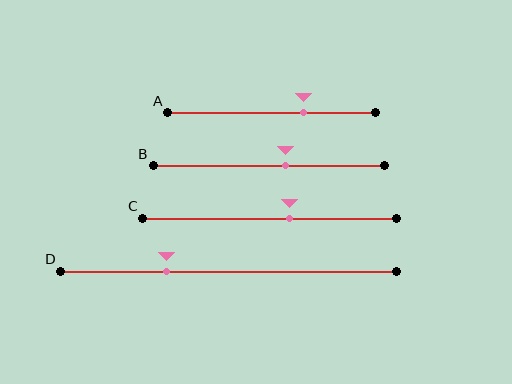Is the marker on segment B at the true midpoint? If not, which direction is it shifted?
No, the marker on segment B is shifted to the right by about 7% of the segment length.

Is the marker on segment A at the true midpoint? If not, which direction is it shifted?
No, the marker on segment A is shifted to the right by about 15% of the segment length.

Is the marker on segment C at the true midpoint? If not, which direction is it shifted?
No, the marker on segment C is shifted to the right by about 8% of the segment length.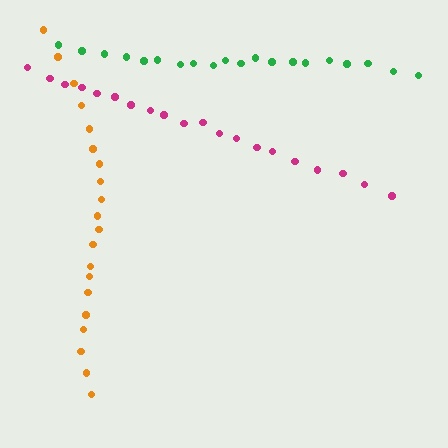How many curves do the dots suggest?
There are 3 distinct paths.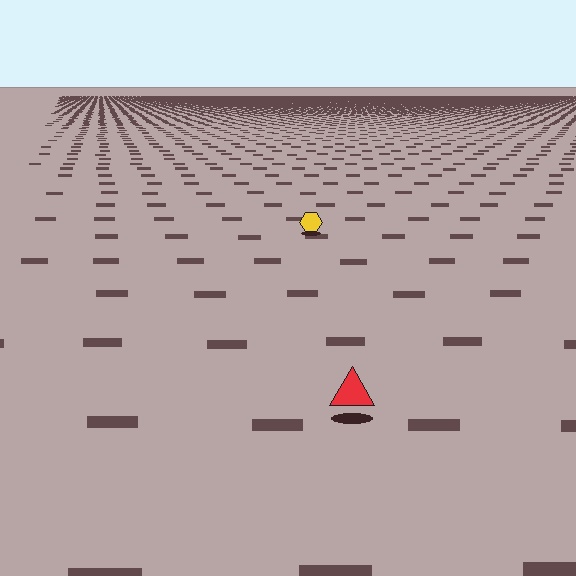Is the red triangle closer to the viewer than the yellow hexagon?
Yes. The red triangle is closer — you can tell from the texture gradient: the ground texture is coarser near it.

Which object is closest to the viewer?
The red triangle is closest. The texture marks near it are larger and more spread out.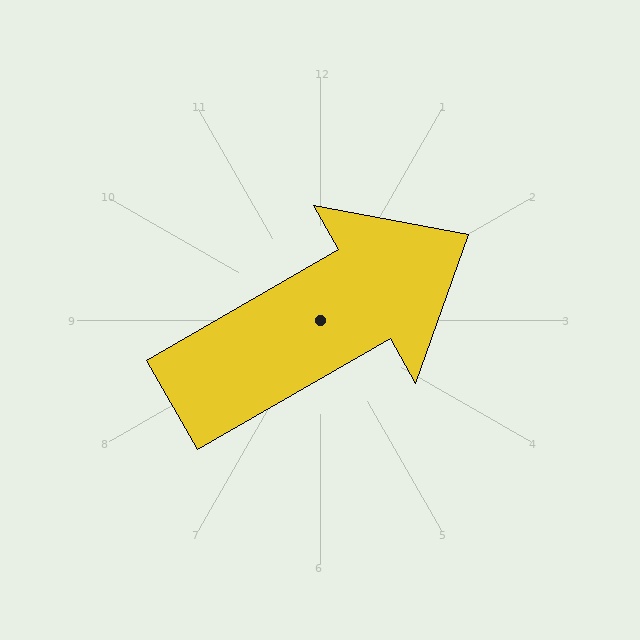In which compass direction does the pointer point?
Northeast.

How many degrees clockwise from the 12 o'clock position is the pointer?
Approximately 60 degrees.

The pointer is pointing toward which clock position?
Roughly 2 o'clock.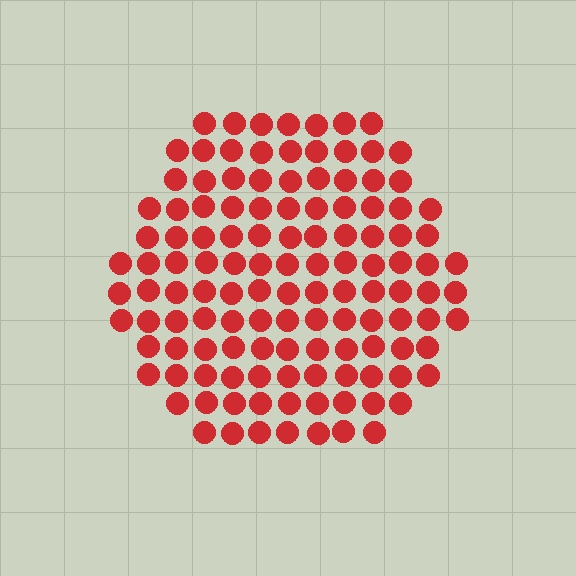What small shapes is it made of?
It is made of small circles.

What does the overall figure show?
The overall figure shows a hexagon.